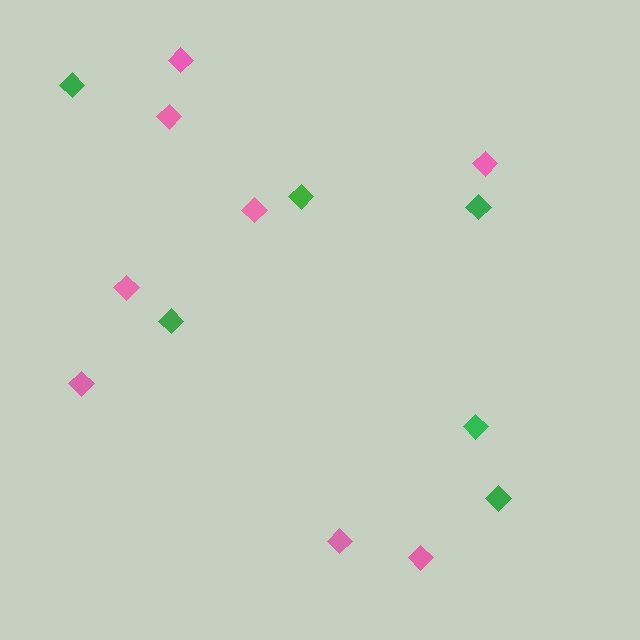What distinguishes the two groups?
There are 2 groups: one group of pink diamonds (8) and one group of green diamonds (6).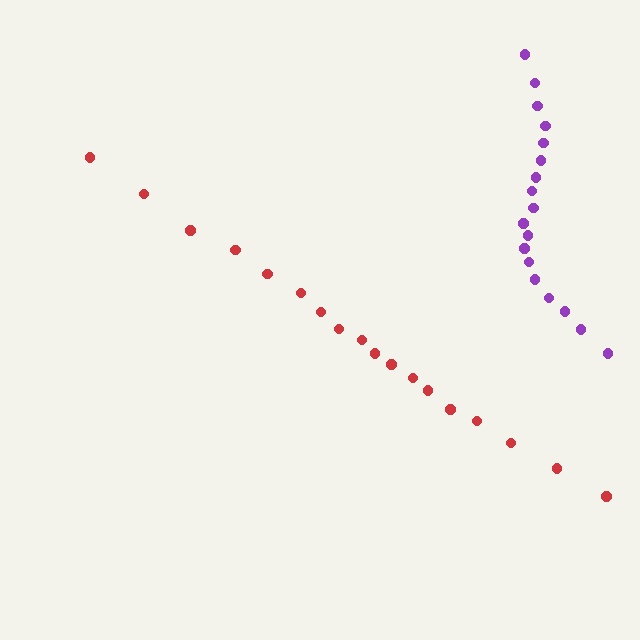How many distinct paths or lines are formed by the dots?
There are 2 distinct paths.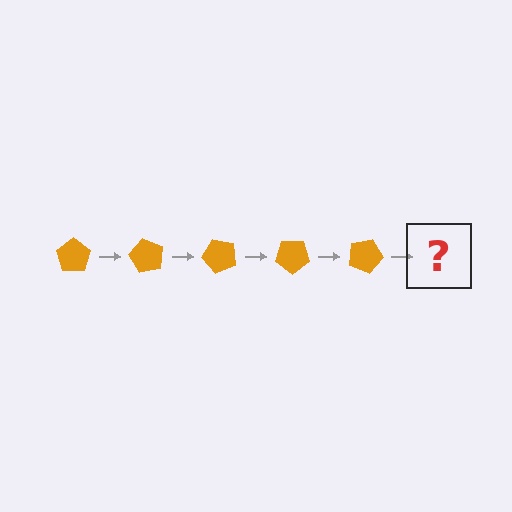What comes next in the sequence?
The next element should be an orange pentagon rotated 300 degrees.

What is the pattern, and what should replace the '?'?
The pattern is that the pentagon rotates 60 degrees each step. The '?' should be an orange pentagon rotated 300 degrees.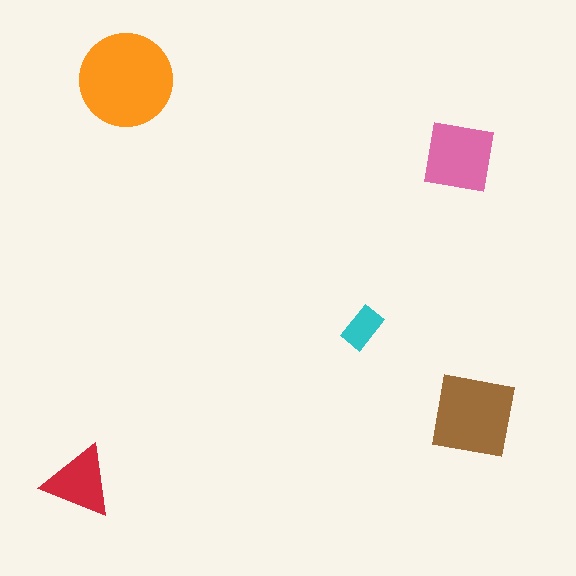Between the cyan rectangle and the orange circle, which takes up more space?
The orange circle.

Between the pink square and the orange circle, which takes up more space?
The orange circle.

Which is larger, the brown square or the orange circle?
The orange circle.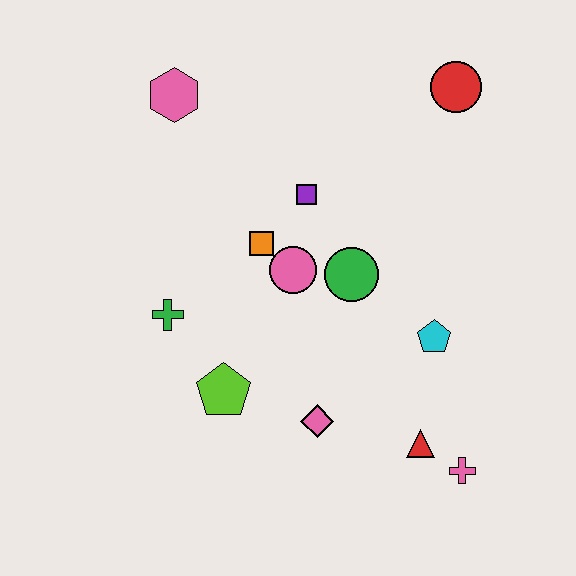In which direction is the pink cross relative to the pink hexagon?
The pink cross is below the pink hexagon.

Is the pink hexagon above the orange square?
Yes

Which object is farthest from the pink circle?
The pink cross is farthest from the pink circle.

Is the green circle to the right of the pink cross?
No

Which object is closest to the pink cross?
The red triangle is closest to the pink cross.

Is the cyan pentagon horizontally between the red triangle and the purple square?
No